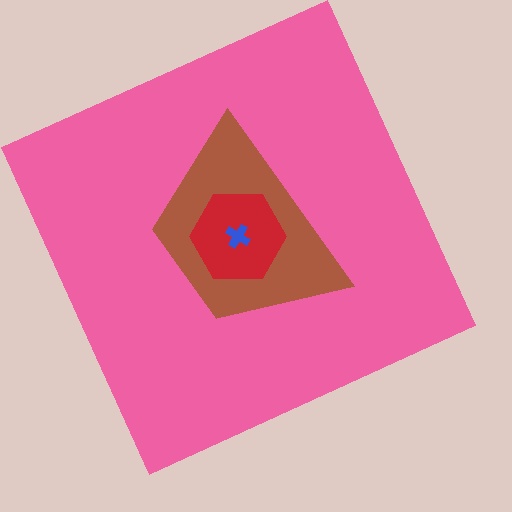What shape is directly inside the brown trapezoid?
The red hexagon.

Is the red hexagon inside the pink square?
Yes.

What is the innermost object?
The blue cross.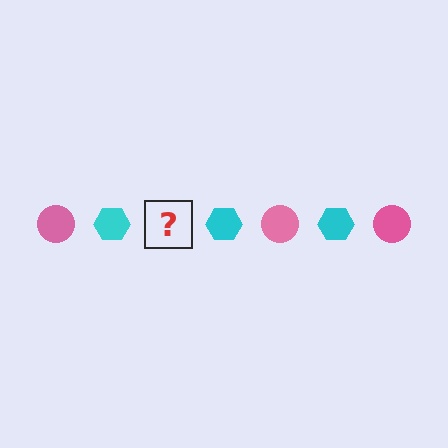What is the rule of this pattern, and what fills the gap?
The rule is that the pattern alternates between pink circle and cyan hexagon. The gap should be filled with a pink circle.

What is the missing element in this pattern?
The missing element is a pink circle.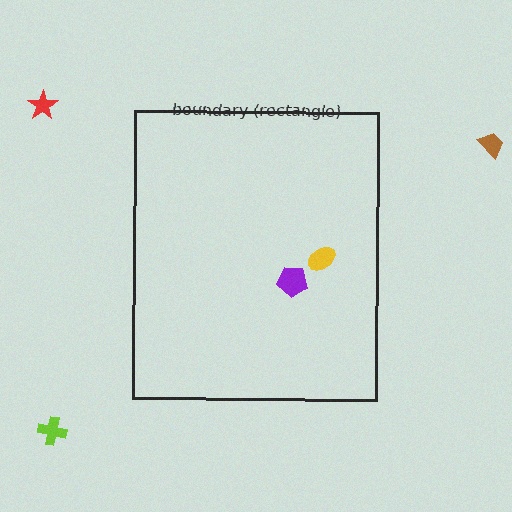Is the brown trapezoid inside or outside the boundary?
Outside.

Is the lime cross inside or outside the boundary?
Outside.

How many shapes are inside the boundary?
2 inside, 3 outside.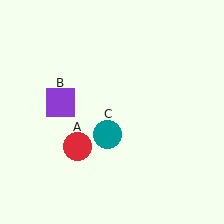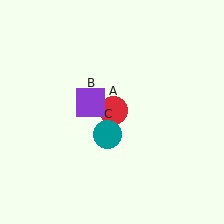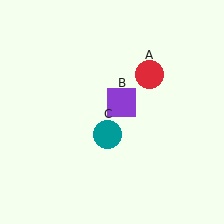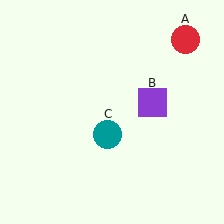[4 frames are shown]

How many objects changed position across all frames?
2 objects changed position: red circle (object A), purple square (object B).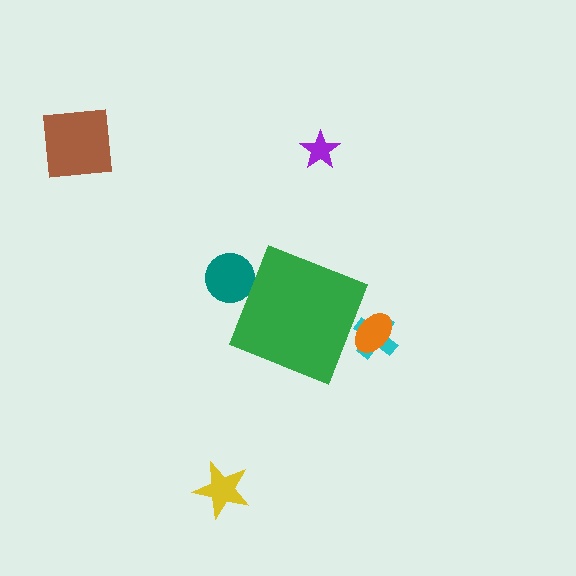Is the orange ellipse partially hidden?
Yes, the orange ellipse is partially hidden behind the green diamond.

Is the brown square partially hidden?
No, the brown square is fully visible.